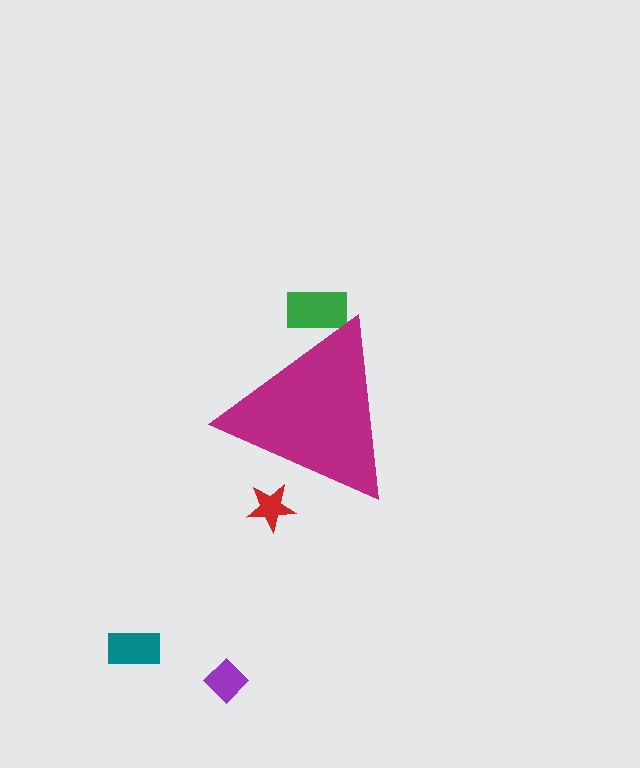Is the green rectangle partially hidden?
Yes, the green rectangle is partially hidden behind the magenta triangle.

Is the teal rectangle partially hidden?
No, the teal rectangle is fully visible.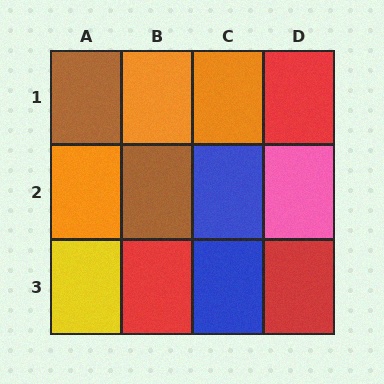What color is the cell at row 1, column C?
Orange.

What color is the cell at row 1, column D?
Red.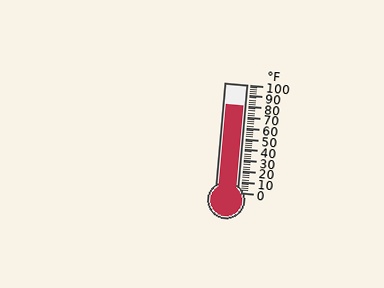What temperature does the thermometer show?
The thermometer shows approximately 80°F.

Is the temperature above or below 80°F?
The temperature is at 80°F.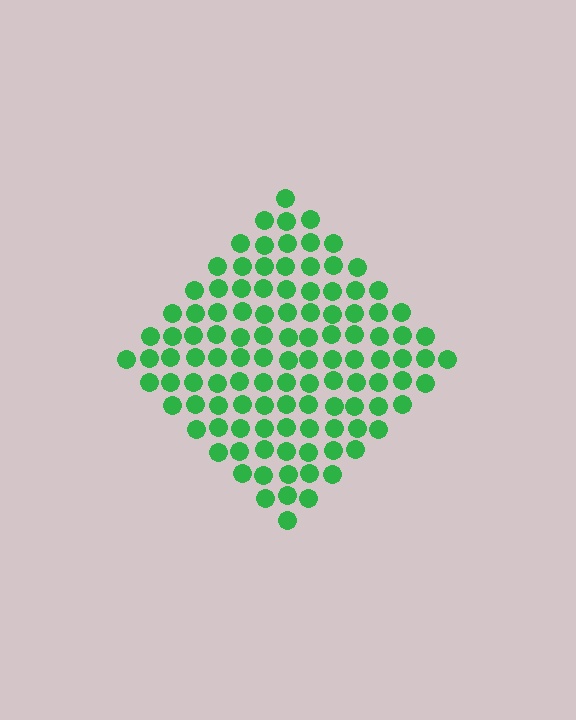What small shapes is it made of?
It is made of small circles.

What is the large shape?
The large shape is a diamond.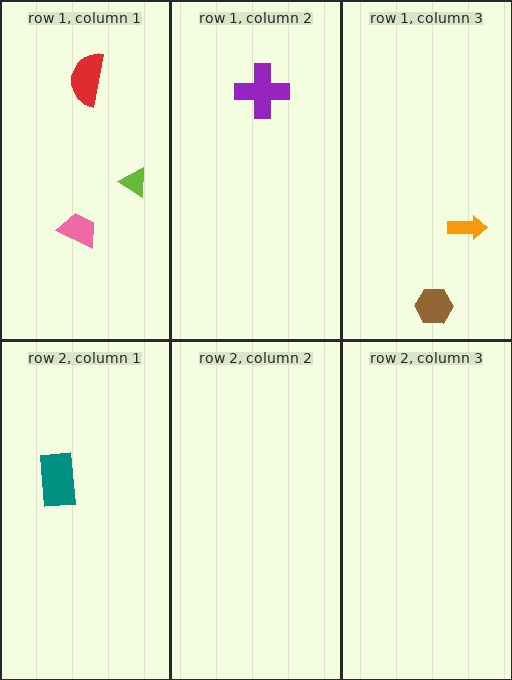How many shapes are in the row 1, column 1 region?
3.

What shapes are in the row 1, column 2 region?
The purple cross.